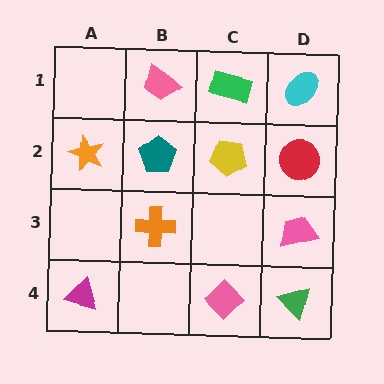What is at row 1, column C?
A green rectangle.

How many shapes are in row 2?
4 shapes.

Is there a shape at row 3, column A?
No, that cell is empty.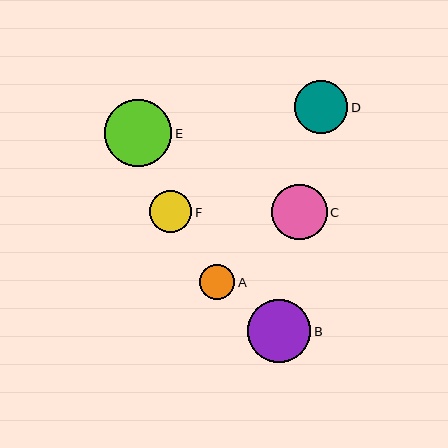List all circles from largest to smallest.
From largest to smallest: E, B, C, D, F, A.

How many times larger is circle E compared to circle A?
Circle E is approximately 1.9 times the size of circle A.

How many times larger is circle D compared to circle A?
Circle D is approximately 1.5 times the size of circle A.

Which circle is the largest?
Circle E is the largest with a size of approximately 67 pixels.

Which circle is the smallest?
Circle A is the smallest with a size of approximately 35 pixels.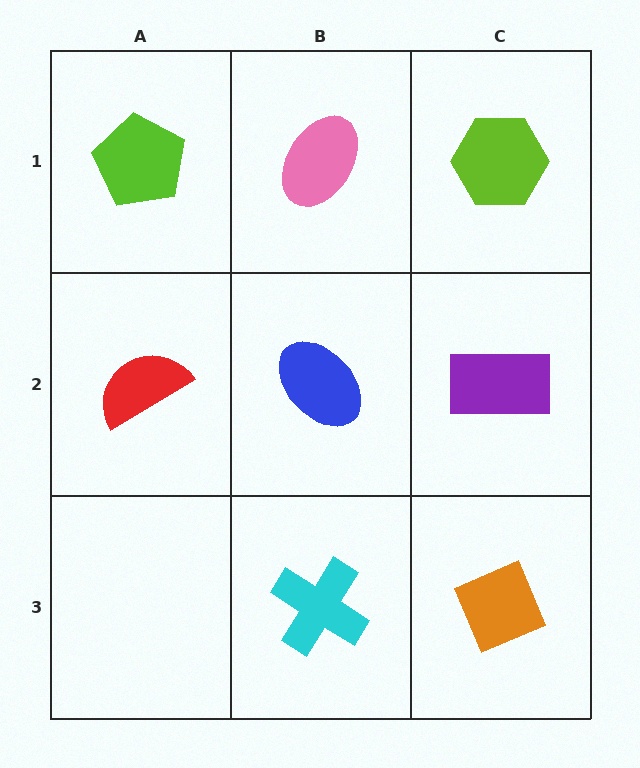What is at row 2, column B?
A blue ellipse.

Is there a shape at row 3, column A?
No, that cell is empty.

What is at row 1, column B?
A pink ellipse.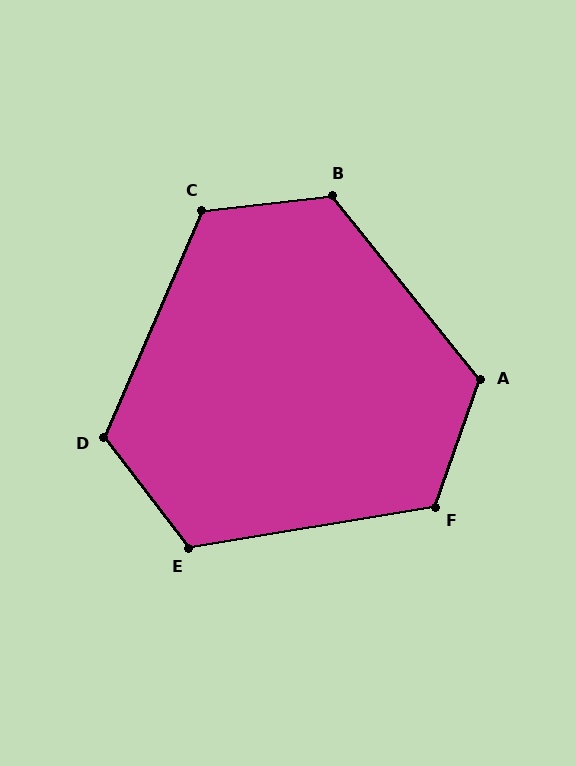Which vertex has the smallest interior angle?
E, at approximately 118 degrees.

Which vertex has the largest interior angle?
B, at approximately 122 degrees.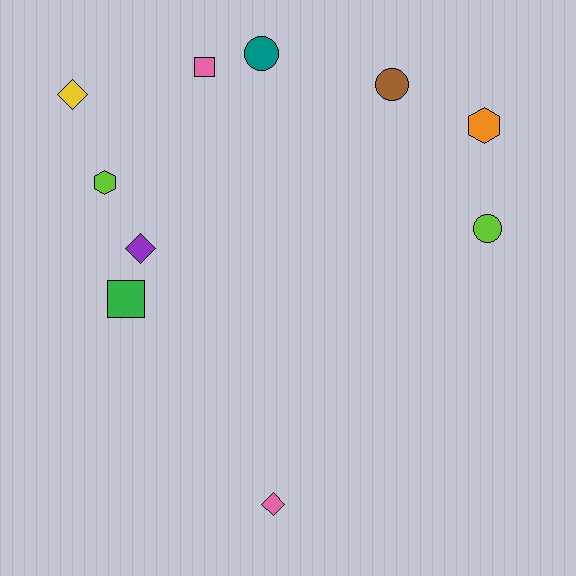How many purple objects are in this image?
There is 1 purple object.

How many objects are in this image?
There are 10 objects.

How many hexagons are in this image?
There are 2 hexagons.